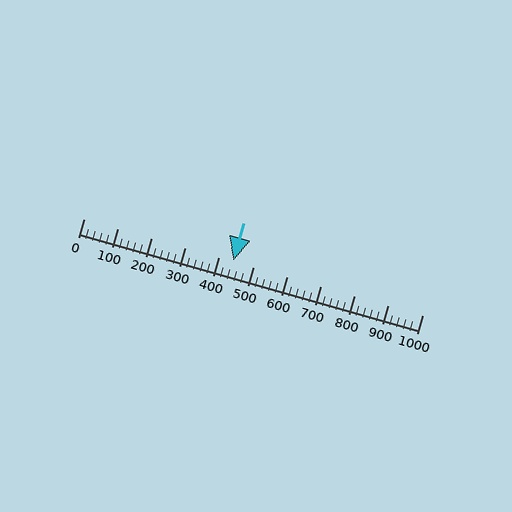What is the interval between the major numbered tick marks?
The major tick marks are spaced 100 units apart.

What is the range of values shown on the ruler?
The ruler shows values from 0 to 1000.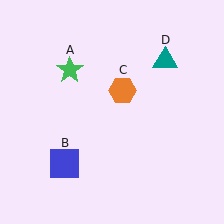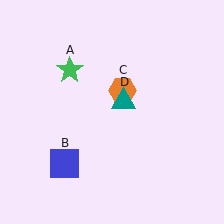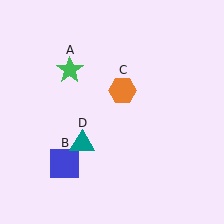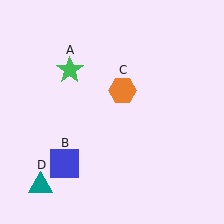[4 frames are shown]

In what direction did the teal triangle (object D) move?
The teal triangle (object D) moved down and to the left.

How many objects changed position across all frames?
1 object changed position: teal triangle (object D).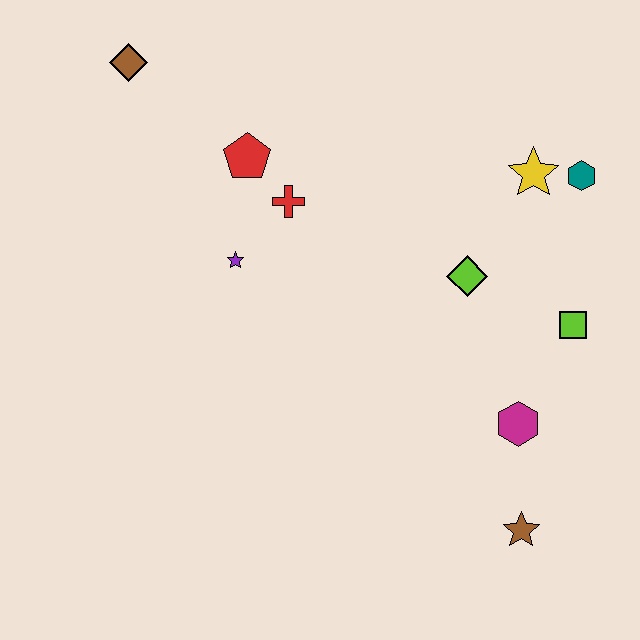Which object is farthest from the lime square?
The brown diamond is farthest from the lime square.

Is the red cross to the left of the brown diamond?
No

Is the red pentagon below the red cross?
No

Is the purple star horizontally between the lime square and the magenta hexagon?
No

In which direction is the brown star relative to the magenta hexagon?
The brown star is below the magenta hexagon.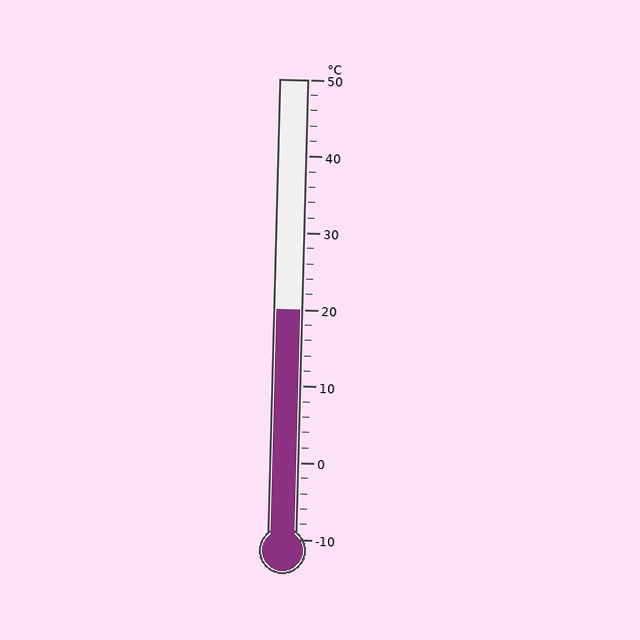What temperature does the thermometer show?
The thermometer shows approximately 20°C.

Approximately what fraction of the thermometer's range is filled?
The thermometer is filled to approximately 50% of its range.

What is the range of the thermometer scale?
The thermometer scale ranges from -10°C to 50°C.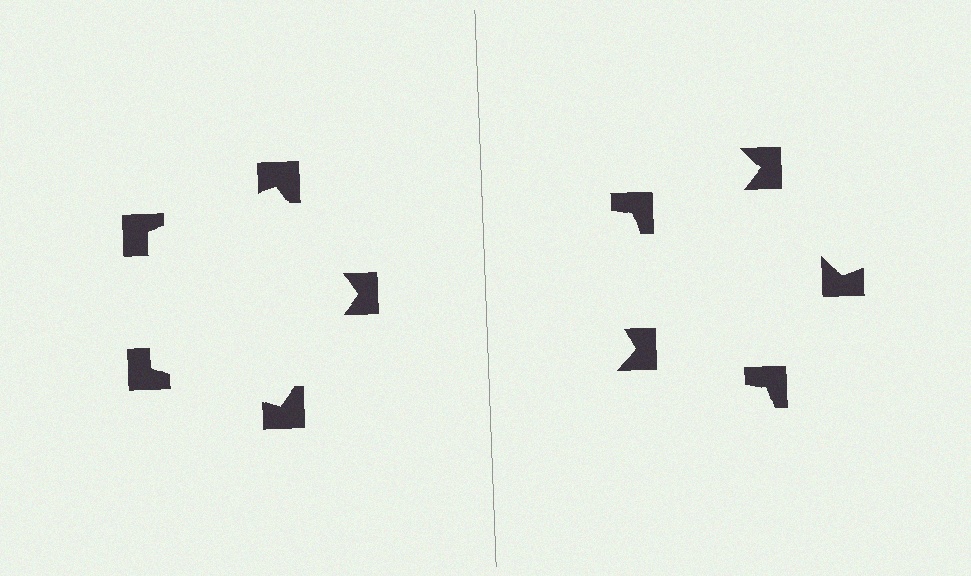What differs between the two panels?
The notched squares are positioned identically on both sides; only the wedge orientations differ. On the left they align to a pentagon; on the right they are misaligned.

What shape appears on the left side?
An illusory pentagon.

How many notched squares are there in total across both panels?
10 — 5 on each side.